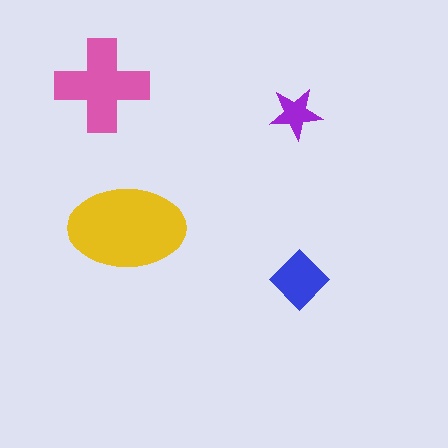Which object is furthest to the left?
The pink cross is leftmost.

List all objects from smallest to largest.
The purple star, the blue diamond, the pink cross, the yellow ellipse.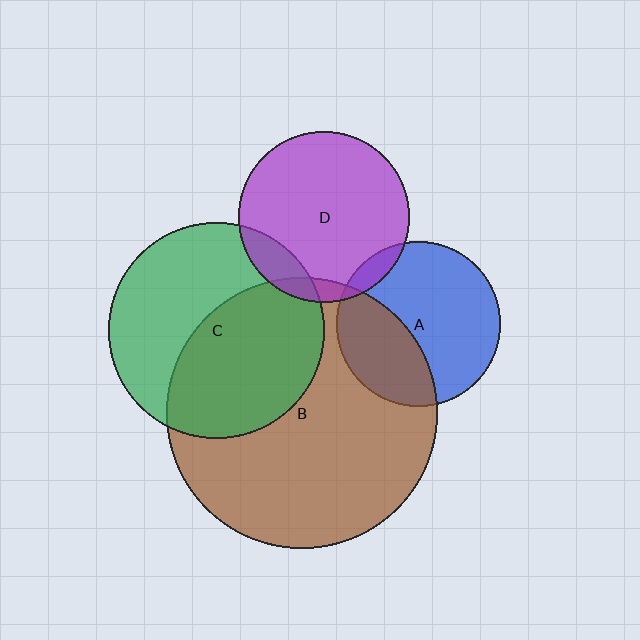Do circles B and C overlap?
Yes.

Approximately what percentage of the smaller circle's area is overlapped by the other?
Approximately 50%.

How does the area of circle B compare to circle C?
Approximately 1.6 times.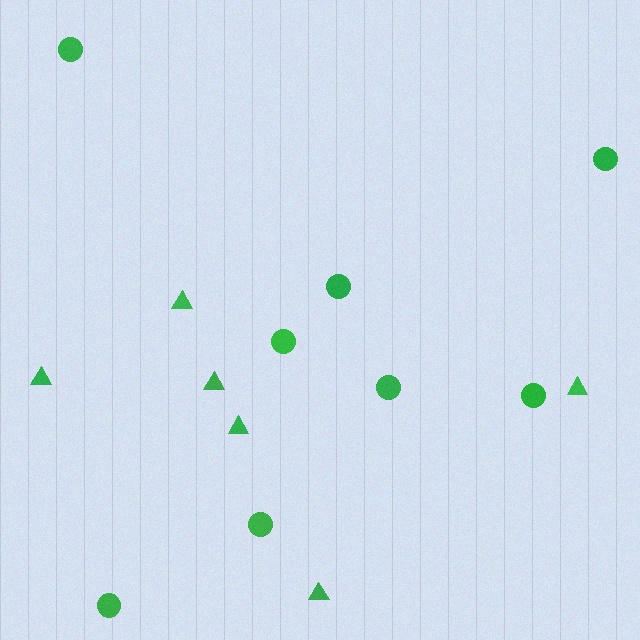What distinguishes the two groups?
There are 2 groups: one group of triangles (6) and one group of circles (8).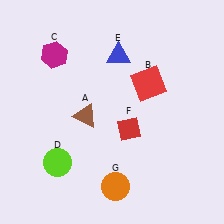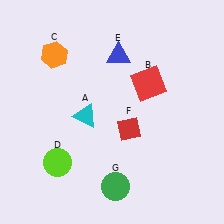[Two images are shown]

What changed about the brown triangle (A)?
In Image 1, A is brown. In Image 2, it changed to cyan.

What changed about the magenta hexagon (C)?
In Image 1, C is magenta. In Image 2, it changed to orange.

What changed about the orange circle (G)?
In Image 1, G is orange. In Image 2, it changed to green.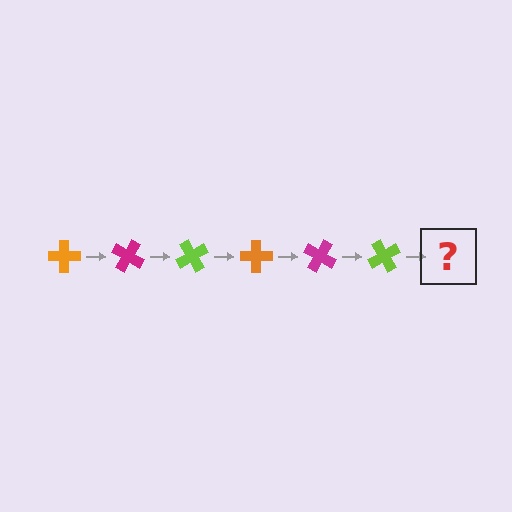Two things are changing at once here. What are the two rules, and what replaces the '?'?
The two rules are that it rotates 30 degrees each step and the color cycles through orange, magenta, and lime. The '?' should be an orange cross, rotated 180 degrees from the start.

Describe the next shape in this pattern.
It should be an orange cross, rotated 180 degrees from the start.